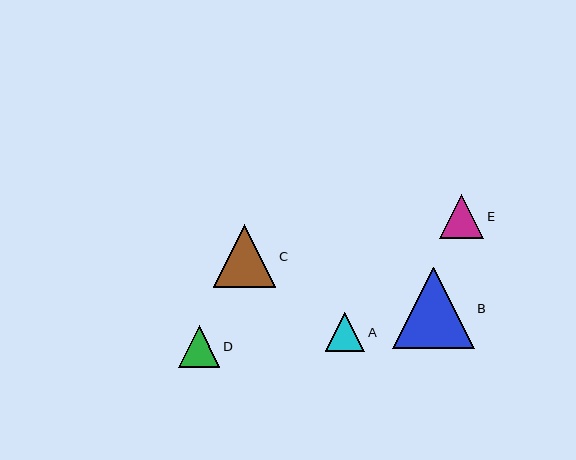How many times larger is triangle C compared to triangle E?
Triangle C is approximately 1.4 times the size of triangle E.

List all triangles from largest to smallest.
From largest to smallest: B, C, E, D, A.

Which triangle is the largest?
Triangle B is the largest with a size of approximately 81 pixels.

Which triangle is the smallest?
Triangle A is the smallest with a size of approximately 39 pixels.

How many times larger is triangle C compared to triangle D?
Triangle C is approximately 1.5 times the size of triangle D.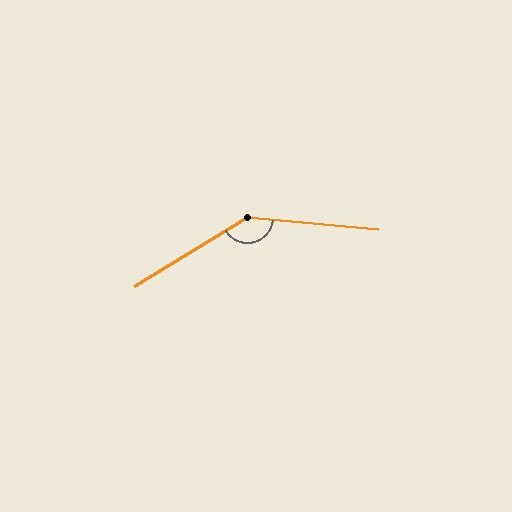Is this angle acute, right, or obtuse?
It is obtuse.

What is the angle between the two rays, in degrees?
Approximately 144 degrees.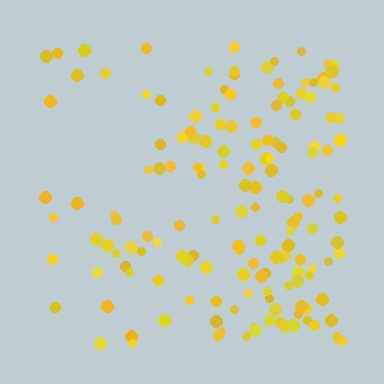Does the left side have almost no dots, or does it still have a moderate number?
Still a moderate number, just noticeably fewer than the right.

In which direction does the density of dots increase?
From left to right, with the right side densest.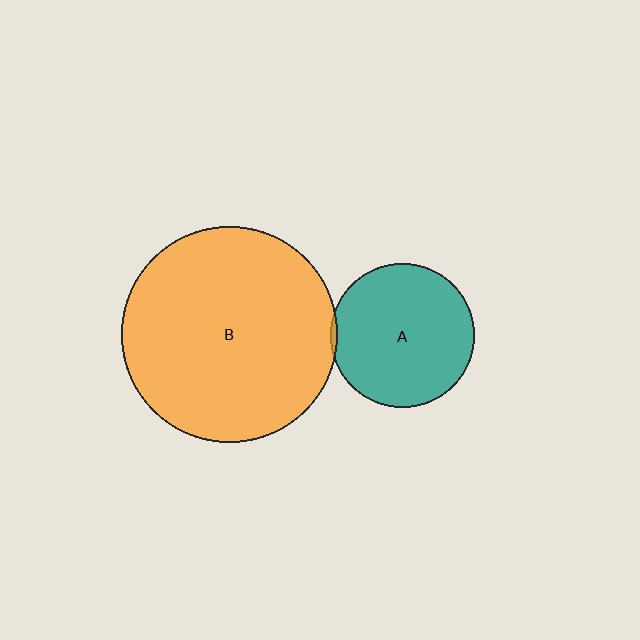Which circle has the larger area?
Circle B (orange).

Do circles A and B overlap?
Yes.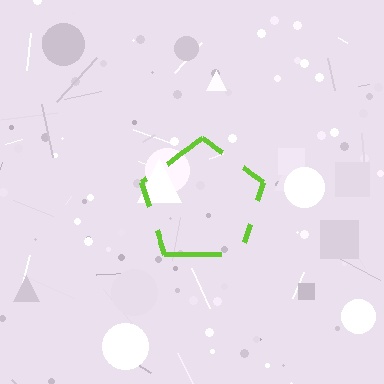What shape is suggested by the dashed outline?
The dashed outline suggests a pentagon.